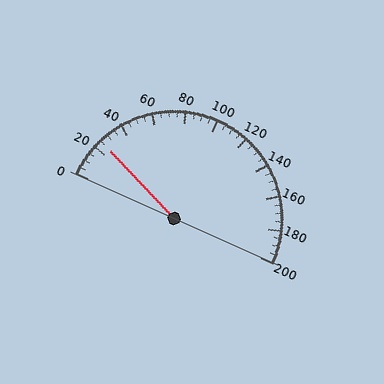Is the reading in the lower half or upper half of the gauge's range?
The reading is in the lower half of the range (0 to 200).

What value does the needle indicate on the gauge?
The needle indicates approximately 25.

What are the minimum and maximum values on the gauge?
The gauge ranges from 0 to 200.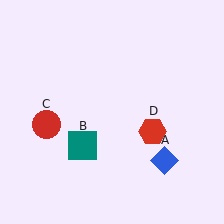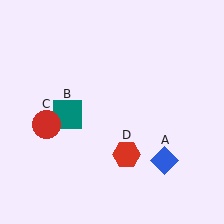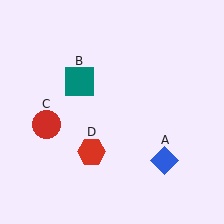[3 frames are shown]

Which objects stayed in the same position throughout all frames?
Blue diamond (object A) and red circle (object C) remained stationary.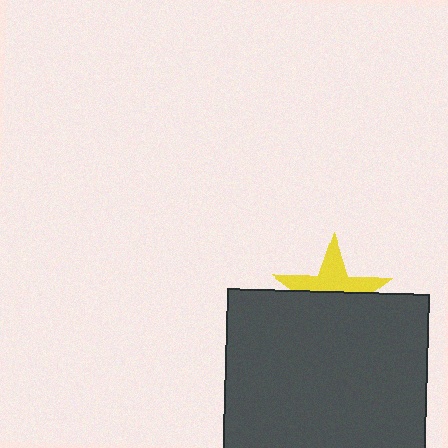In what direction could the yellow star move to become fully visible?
The yellow star could move up. That would shift it out from behind the dark gray rectangle entirely.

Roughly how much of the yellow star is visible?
A small part of it is visible (roughly 44%).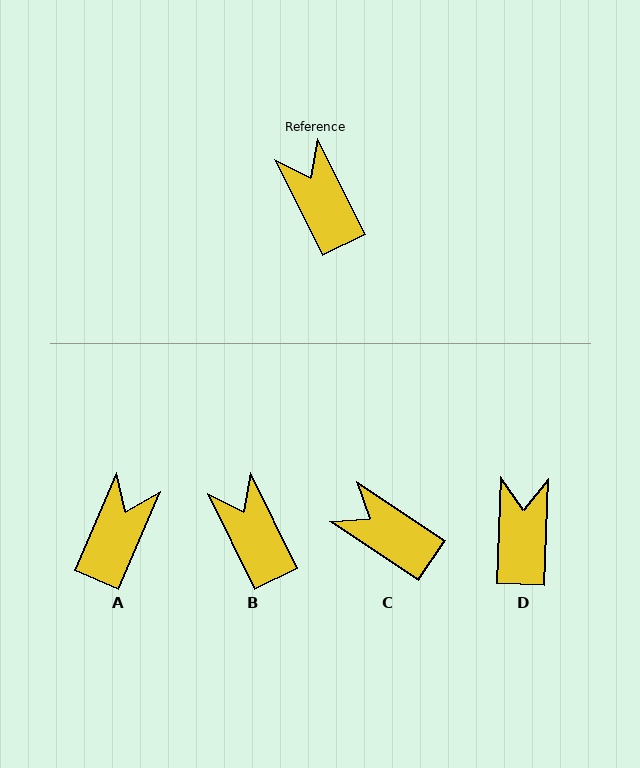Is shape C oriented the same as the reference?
No, it is off by about 30 degrees.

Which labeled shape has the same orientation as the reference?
B.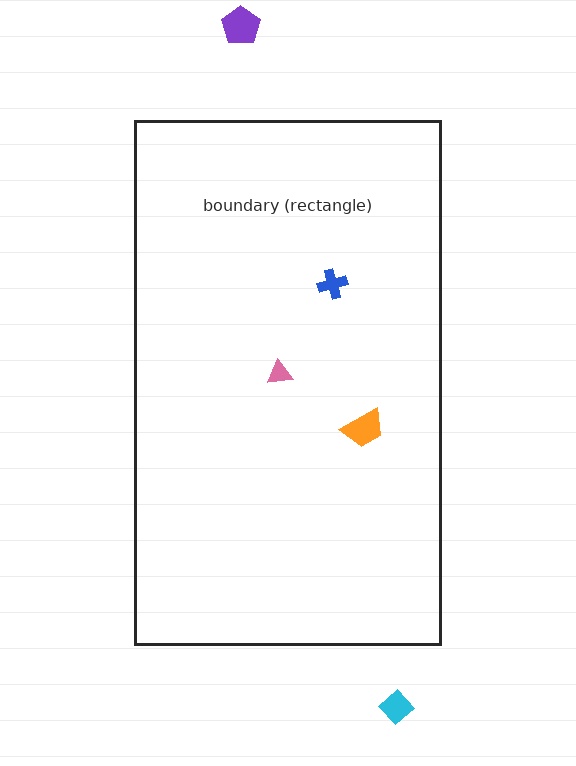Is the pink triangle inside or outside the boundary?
Inside.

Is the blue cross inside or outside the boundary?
Inside.